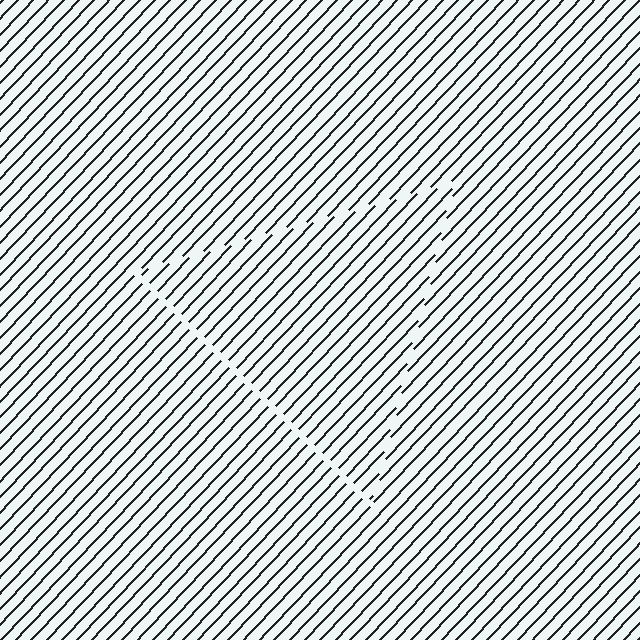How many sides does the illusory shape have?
3 sides — the line-ends trace a triangle.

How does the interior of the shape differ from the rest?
The interior of the shape contains the same grating, shifted by half a period — the contour is defined by the phase discontinuity where line-ends from the inner and outer gratings abut.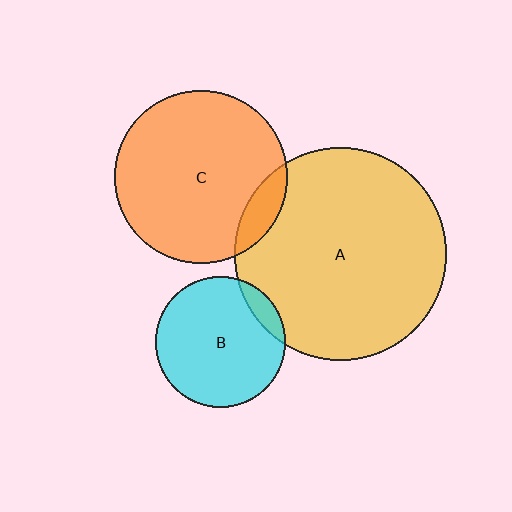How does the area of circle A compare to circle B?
Approximately 2.7 times.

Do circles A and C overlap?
Yes.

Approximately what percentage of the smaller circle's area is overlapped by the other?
Approximately 10%.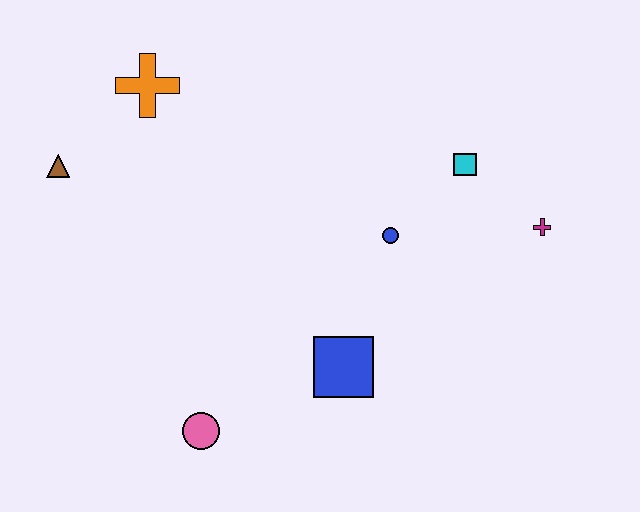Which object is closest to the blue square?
The blue circle is closest to the blue square.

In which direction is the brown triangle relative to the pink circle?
The brown triangle is above the pink circle.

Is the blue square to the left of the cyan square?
Yes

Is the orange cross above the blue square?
Yes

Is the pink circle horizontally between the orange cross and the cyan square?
Yes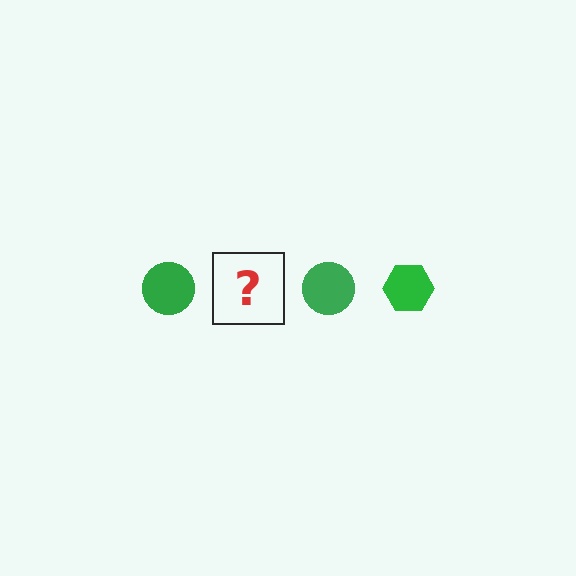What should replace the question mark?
The question mark should be replaced with a green hexagon.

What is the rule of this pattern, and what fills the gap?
The rule is that the pattern cycles through circle, hexagon shapes in green. The gap should be filled with a green hexagon.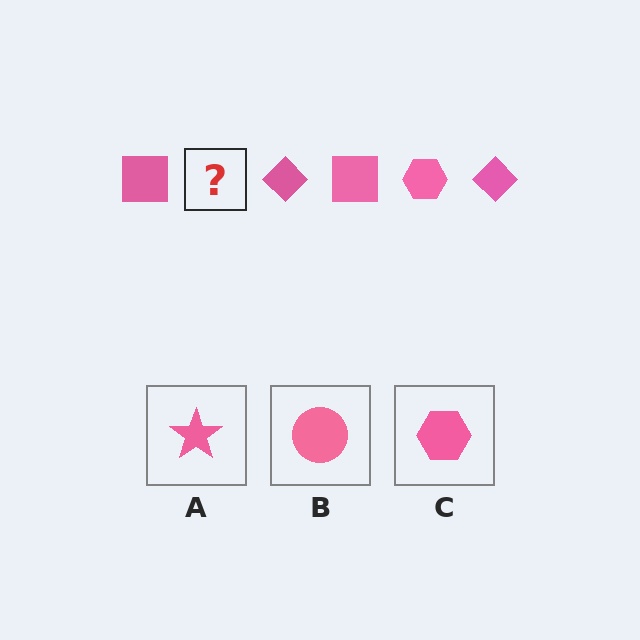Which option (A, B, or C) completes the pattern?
C.